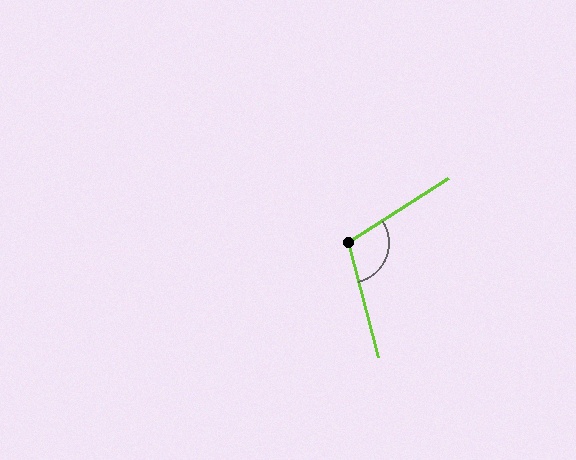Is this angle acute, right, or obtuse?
It is obtuse.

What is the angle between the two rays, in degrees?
Approximately 108 degrees.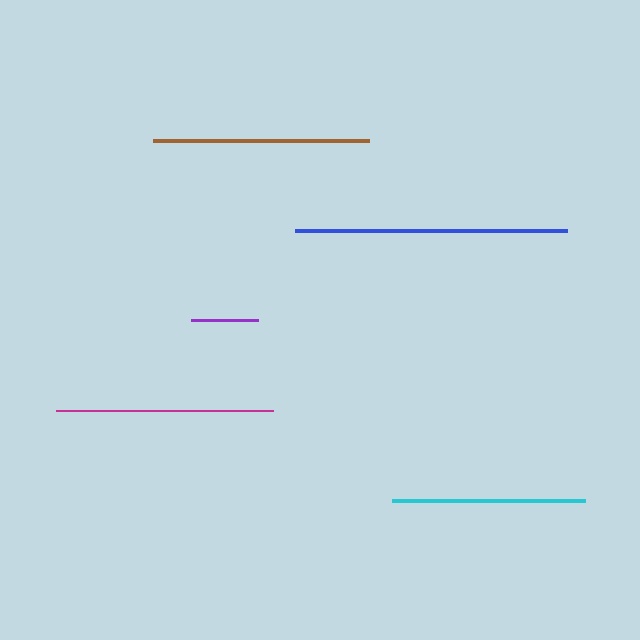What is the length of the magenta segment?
The magenta segment is approximately 217 pixels long.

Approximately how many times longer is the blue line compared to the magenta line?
The blue line is approximately 1.3 times the length of the magenta line.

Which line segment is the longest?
The blue line is the longest at approximately 272 pixels.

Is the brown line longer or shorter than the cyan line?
The brown line is longer than the cyan line.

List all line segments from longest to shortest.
From longest to shortest: blue, magenta, brown, cyan, purple.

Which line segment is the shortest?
The purple line is the shortest at approximately 67 pixels.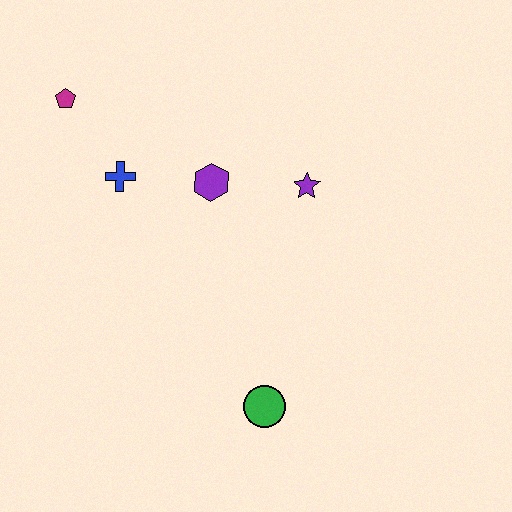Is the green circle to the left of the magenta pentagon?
No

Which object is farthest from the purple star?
The magenta pentagon is farthest from the purple star.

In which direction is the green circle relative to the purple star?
The green circle is below the purple star.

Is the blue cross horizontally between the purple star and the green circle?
No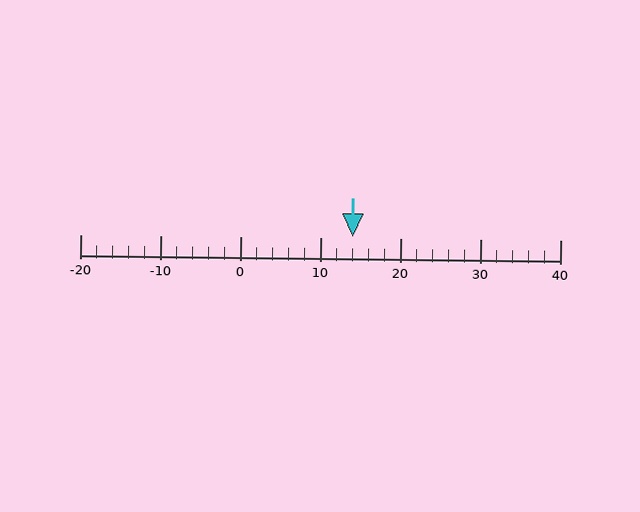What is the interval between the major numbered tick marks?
The major tick marks are spaced 10 units apart.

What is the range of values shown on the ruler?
The ruler shows values from -20 to 40.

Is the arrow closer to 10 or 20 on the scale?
The arrow is closer to 10.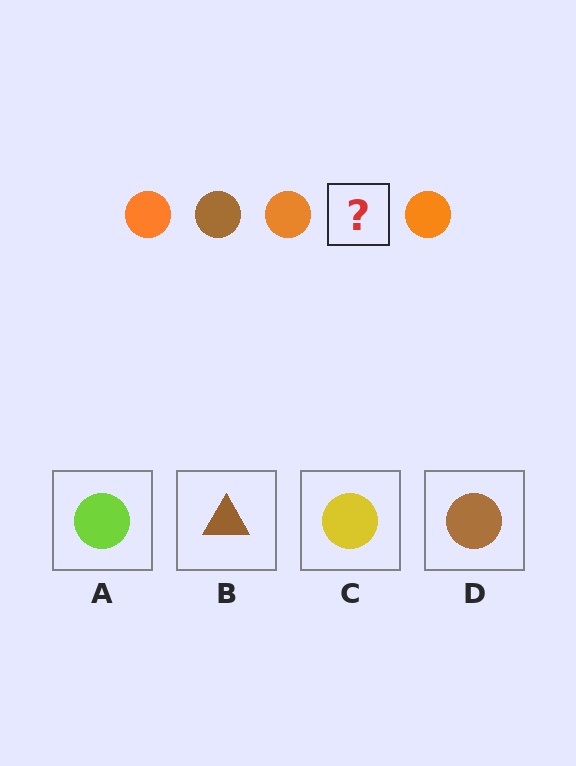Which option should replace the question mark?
Option D.